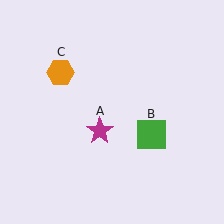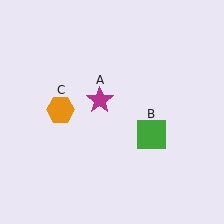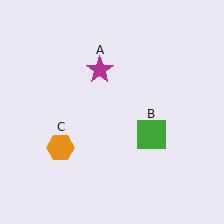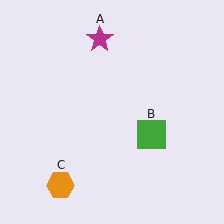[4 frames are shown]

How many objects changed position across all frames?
2 objects changed position: magenta star (object A), orange hexagon (object C).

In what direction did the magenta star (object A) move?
The magenta star (object A) moved up.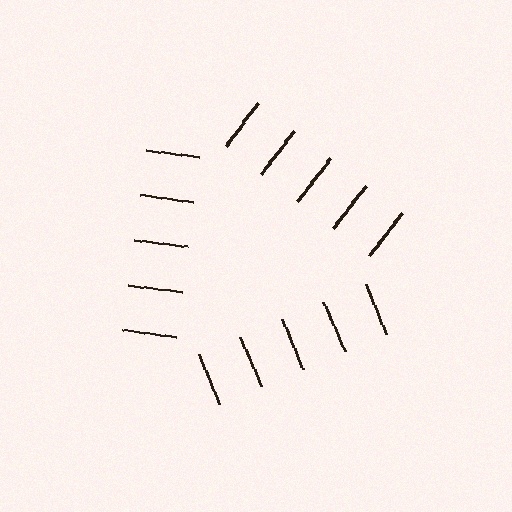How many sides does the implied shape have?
3 sides — the line-ends trace a triangle.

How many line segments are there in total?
15 — 5 along each of the 3 edges.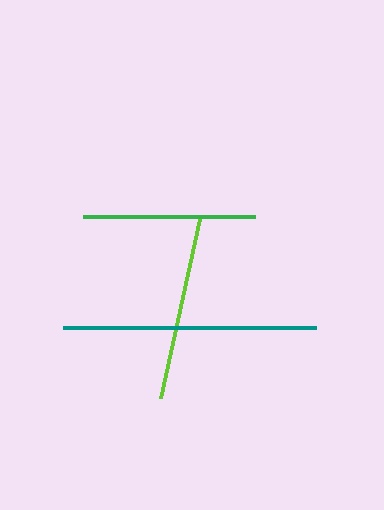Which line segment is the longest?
The teal line is the longest at approximately 254 pixels.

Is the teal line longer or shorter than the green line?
The teal line is longer than the green line.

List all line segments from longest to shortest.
From longest to shortest: teal, lime, green.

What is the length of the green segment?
The green segment is approximately 172 pixels long.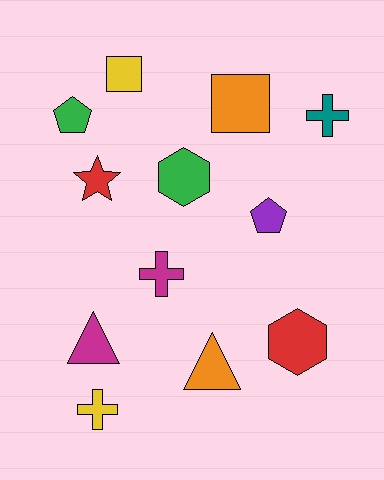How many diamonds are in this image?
There are no diamonds.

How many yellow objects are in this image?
There are 2 yellow objects.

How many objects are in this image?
There are 12 objects.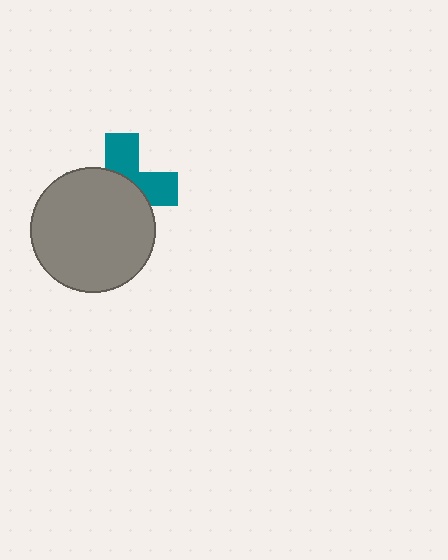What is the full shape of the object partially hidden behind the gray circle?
The partially hidden object is a teal cross.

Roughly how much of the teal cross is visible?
A small part of it is visible (roughly 41%).